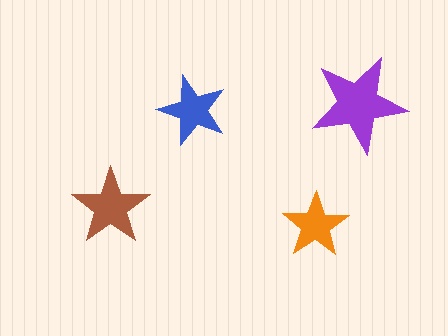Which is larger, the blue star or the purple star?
The purple one.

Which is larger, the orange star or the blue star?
The blue one.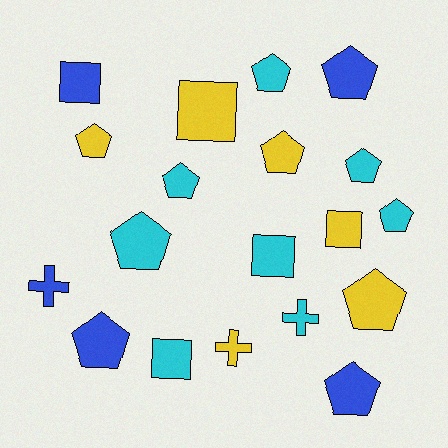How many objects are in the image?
There are 19 objects.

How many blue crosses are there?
There is 1 blue cross.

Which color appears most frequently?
Cyan, with 8 objects.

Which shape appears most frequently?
Pentagon, with 11 objects.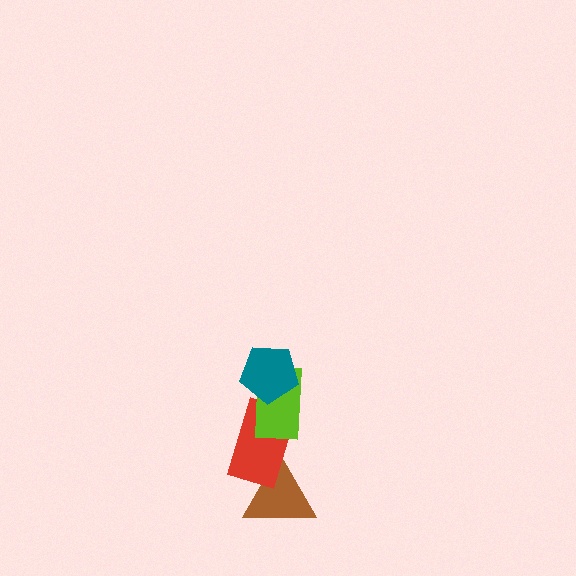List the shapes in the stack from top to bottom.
From top to bottom: the teal pentagon, the lime rectangle, the red rectangle, the brown triangle.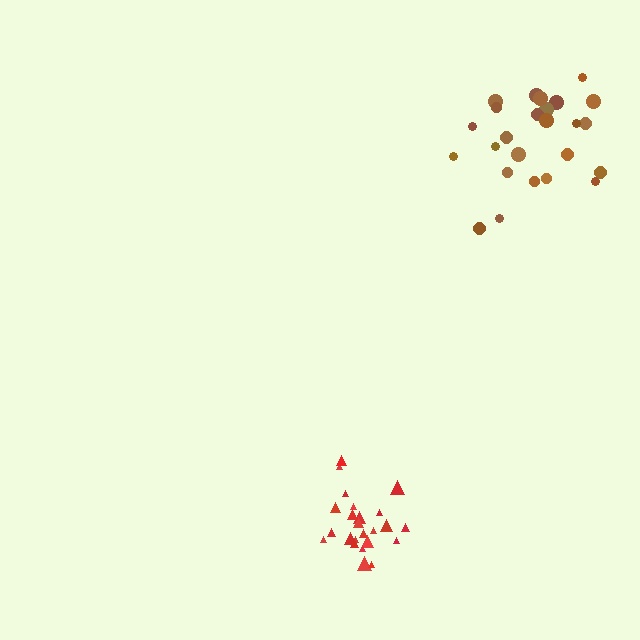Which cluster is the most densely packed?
Red.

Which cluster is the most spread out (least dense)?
Brown.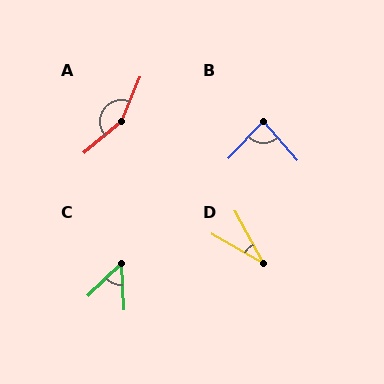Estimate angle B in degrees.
Approximately 84 degrees.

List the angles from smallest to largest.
D (31°), C (48°), B (84°), A (152°).